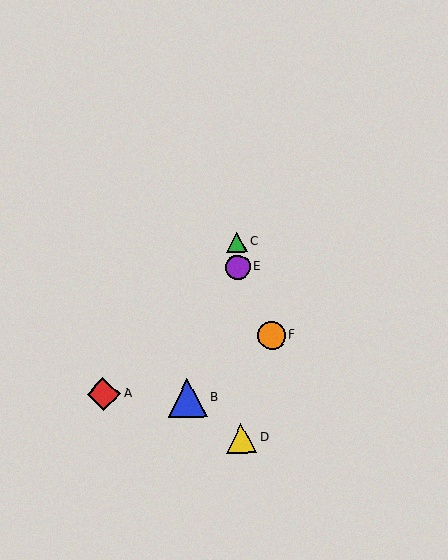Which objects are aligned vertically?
Objects C, D, E are aligned vertically.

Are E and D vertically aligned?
Yes, both are at x≈238.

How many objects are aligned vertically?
3 objects (C, D, E) are aligned vertically.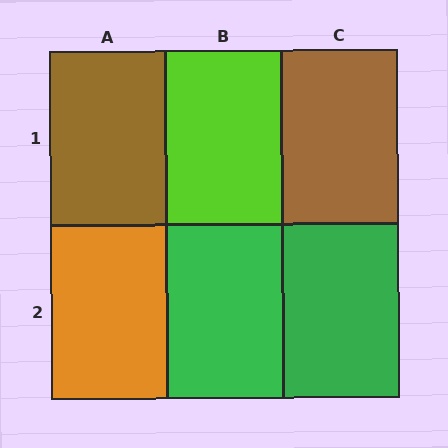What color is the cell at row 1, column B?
Lime.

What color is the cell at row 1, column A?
Brown.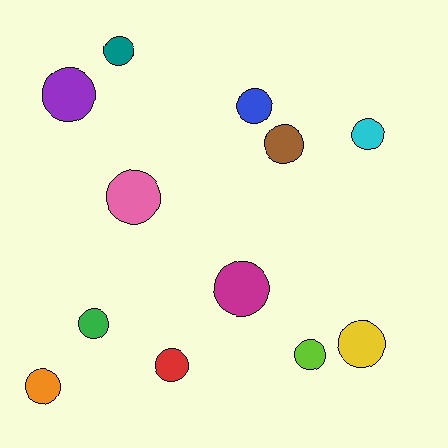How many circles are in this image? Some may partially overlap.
There are 12 circles.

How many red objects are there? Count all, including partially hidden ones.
There is 1 red object.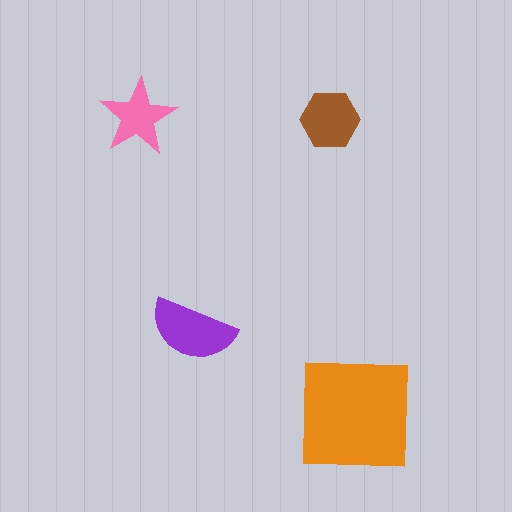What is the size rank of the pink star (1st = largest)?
4th.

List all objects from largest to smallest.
The orange square, the purple semicircle, the brown hexagon, the pink star.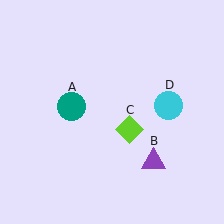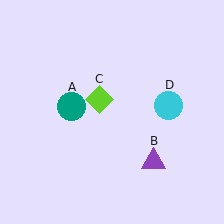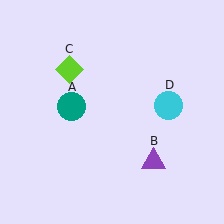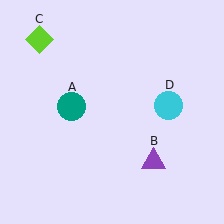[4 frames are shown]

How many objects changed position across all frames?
1 object changed position: lime diamond (object C).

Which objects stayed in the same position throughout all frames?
Teal circle (object A) and purple triangle (object B) and cyan circle (object D) remained stationary.